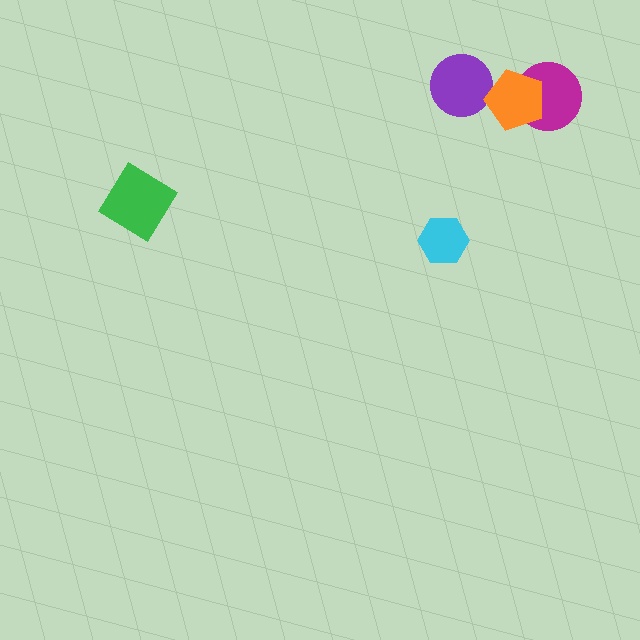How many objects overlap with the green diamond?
0 objects overlap with the green diamond.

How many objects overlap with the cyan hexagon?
0 objects overlap with the cyan hexagon.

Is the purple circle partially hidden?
Yes, it is partially covered by another shape.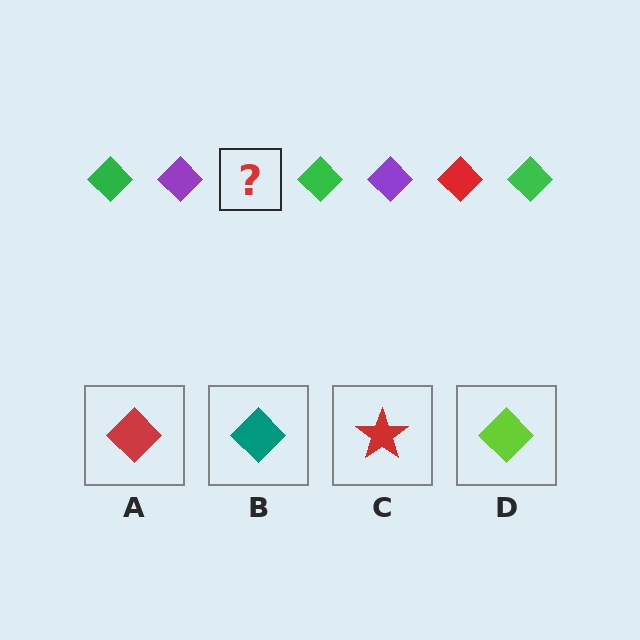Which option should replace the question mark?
Option A.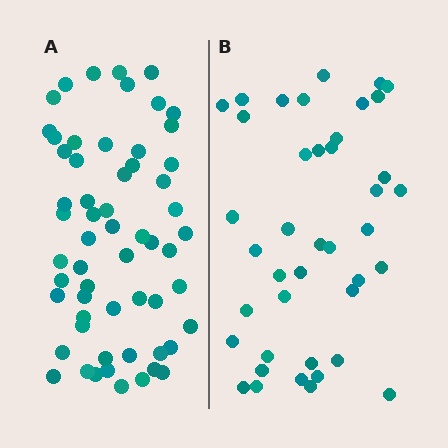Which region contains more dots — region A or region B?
Region A (the left region) has more dots.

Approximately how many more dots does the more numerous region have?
Region A has approximately 20 more dots than region B.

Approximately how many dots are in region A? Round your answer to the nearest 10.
About 60 dots. (The exact count is 59, which rounds to 60.)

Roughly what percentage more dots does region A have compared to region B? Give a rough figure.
About 45% more.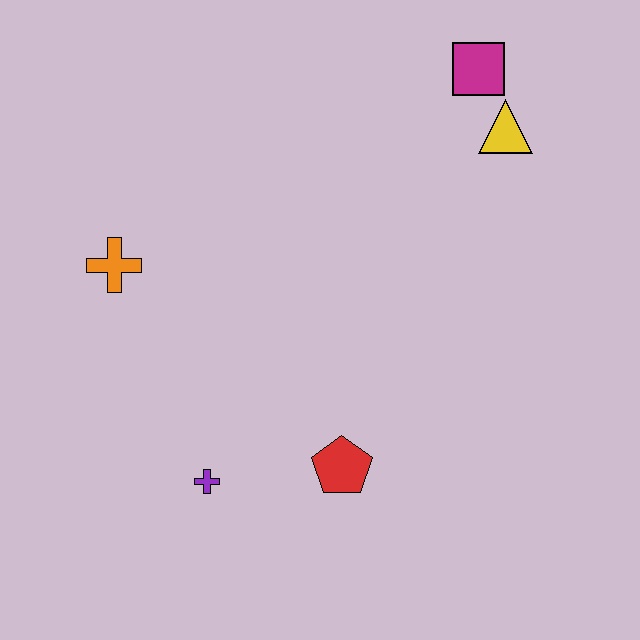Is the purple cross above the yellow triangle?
No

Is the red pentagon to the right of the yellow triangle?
No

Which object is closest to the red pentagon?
The purple cross is closest to the red pentagon.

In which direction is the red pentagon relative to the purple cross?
The red pentagon is to the right of the purple cross.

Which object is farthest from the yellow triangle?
The purple cross is farthest from the yellow triangle.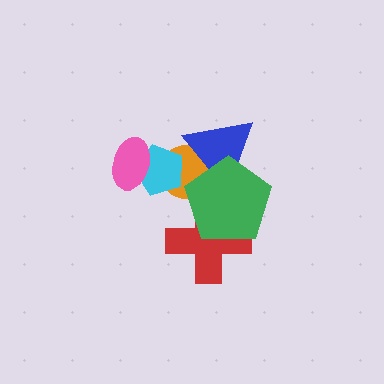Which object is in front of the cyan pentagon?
The pink ellipse is in front of the cyan pentagon.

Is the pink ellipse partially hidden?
No, no other shape covers it.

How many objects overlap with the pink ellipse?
1 object overlaps with the pink ellipse.